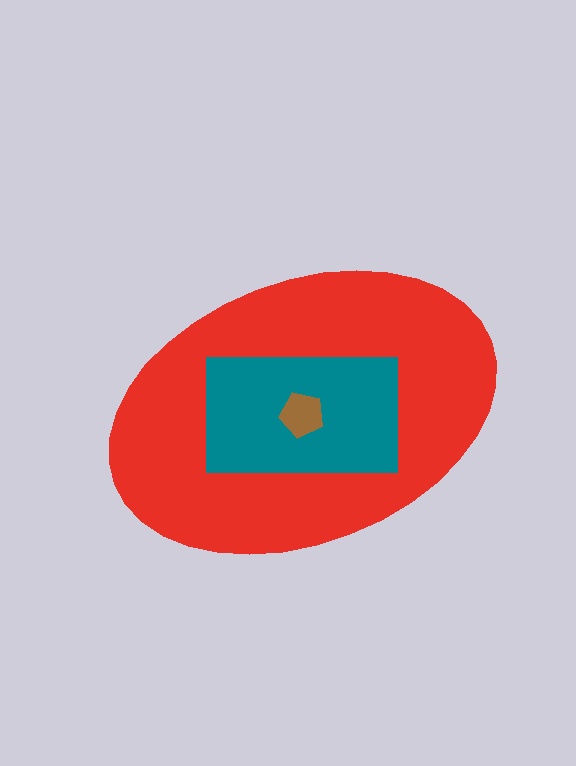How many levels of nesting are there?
3.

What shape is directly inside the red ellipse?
The teal rectangle.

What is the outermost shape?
The red ellipse.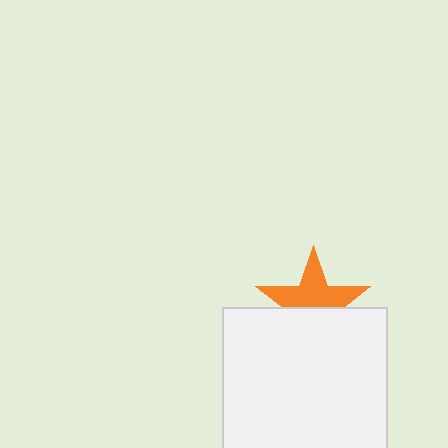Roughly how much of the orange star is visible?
About half of it is visible (roughly 57%).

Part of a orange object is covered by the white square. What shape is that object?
It is a star.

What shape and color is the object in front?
The object in front is a white square.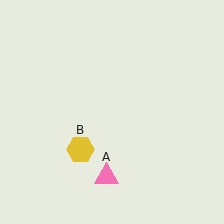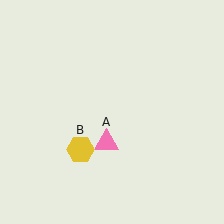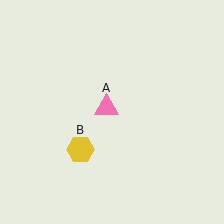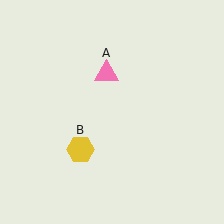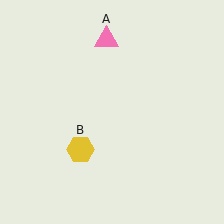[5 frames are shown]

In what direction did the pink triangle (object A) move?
The pink triangle (object A) moved up.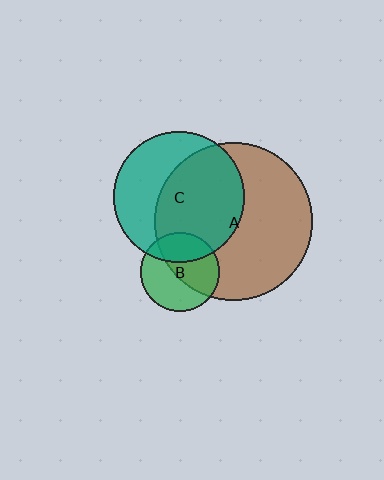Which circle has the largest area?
Circle A (brown).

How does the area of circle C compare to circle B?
Approximately 2.7 times.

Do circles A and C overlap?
Yes.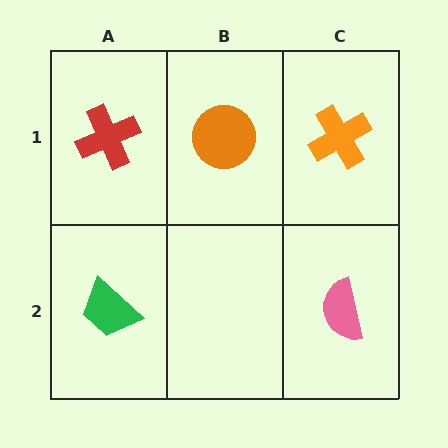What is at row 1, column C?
An orange cross.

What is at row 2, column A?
A green trapezoid.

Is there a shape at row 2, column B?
No, that cell is empty.